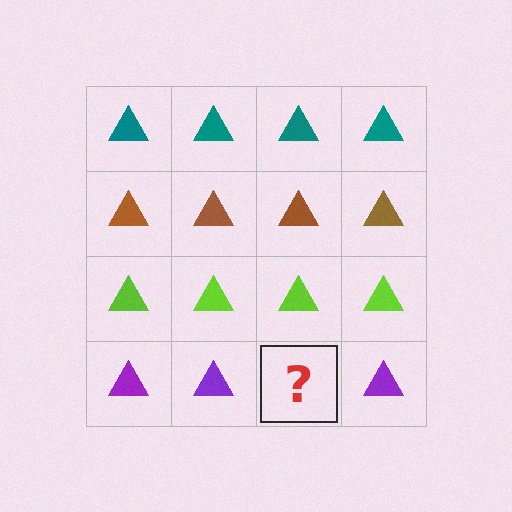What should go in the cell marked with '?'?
The missing cell should contain a purple triangle.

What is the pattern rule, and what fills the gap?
The rule is that each row has a consistent color. The gap should be filled with a purple triangle.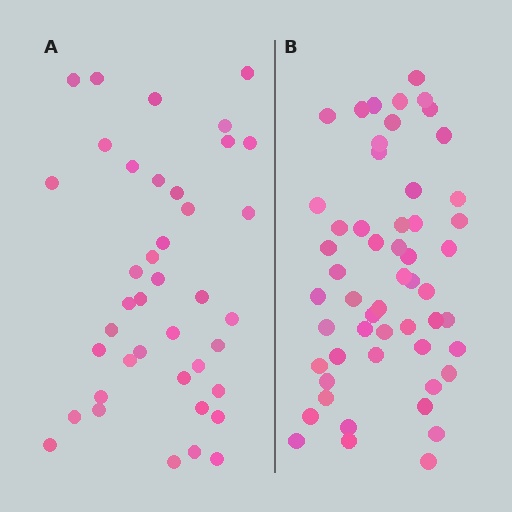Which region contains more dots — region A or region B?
Region B (the right region) has more dots.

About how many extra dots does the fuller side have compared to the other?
Region B has approximately 15 more dots than region A.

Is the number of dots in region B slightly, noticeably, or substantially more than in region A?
Region B has noticeably more, but not dramatically so. The ratio is roughly 1.4 to 1.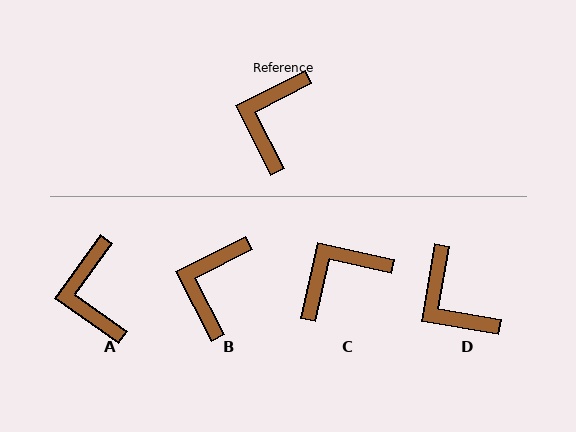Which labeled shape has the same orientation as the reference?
B.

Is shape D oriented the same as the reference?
No, it is off by about 54 degrees.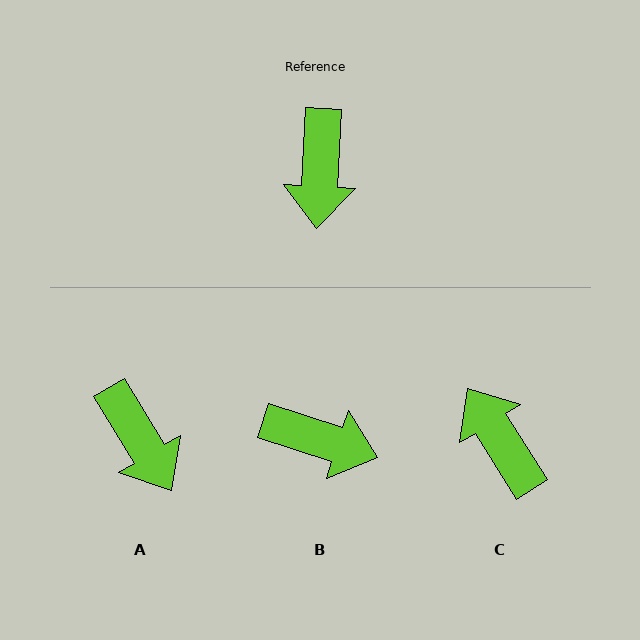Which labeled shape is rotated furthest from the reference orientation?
C, about 145 degrees away.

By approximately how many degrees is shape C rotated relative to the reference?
Approximately 145 degrees clockwise.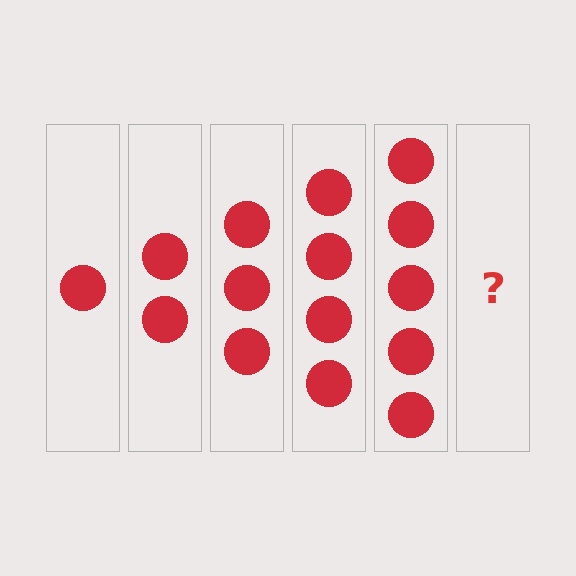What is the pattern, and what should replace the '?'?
The pattern is that each step adds one more circle. The '?' should be 6 circles.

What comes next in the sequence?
The next element should be 6 circles.